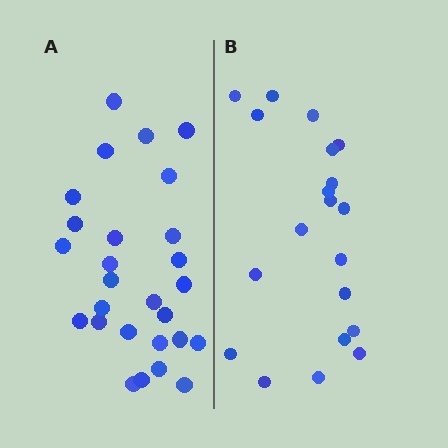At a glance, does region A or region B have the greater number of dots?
Region A (the left region) has more dots.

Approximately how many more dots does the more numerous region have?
Region A has roughly 8 or so more dots than region B.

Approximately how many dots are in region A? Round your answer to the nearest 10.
About 30 dots. (The exact count is 27, which rounds to 30.)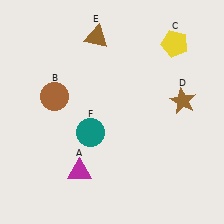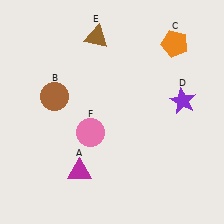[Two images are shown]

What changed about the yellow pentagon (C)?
In Image 1, C is yellow. In Image 2, it changed to orange.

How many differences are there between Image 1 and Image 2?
There are 3 differences between the two images.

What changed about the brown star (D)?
In Image 1, D is brown. In Image 2, it changed to purple.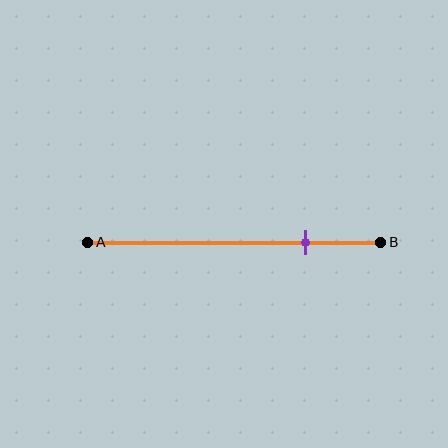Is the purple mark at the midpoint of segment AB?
No, the mark is at about 75% from A, not at the 50% midpoint.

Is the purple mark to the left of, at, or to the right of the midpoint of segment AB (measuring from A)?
The purple mark is to the right of the midpoint of segment AB.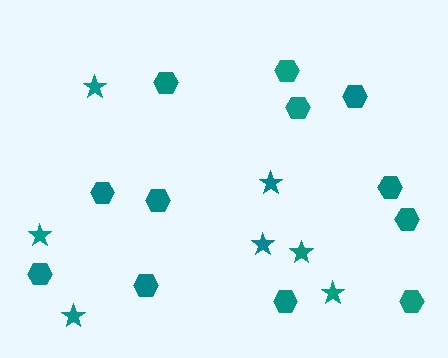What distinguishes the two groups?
There are 2 groups: one group of stars (7) and one group of hexagons (12).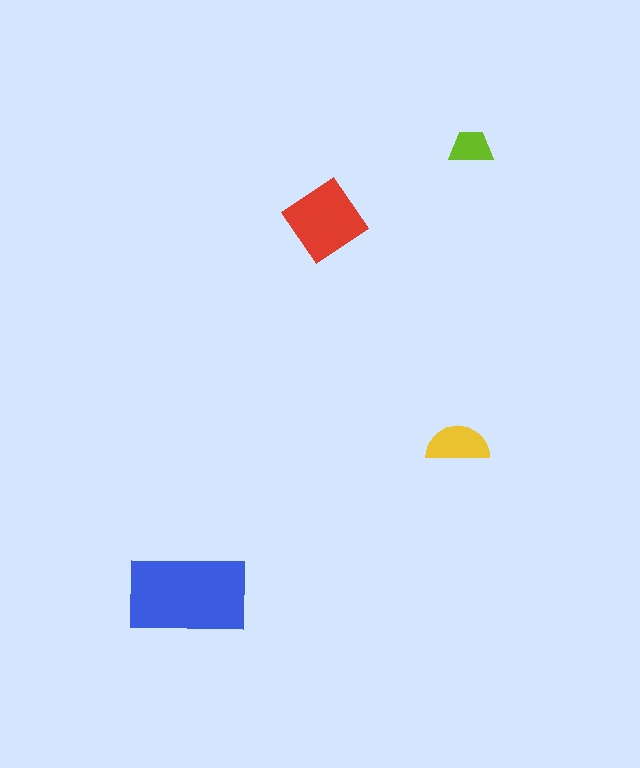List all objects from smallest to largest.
The lime trapezoid, the yellow semicircle, the red diamond, the blue rectangle.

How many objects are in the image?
There are 4 objects in the image.